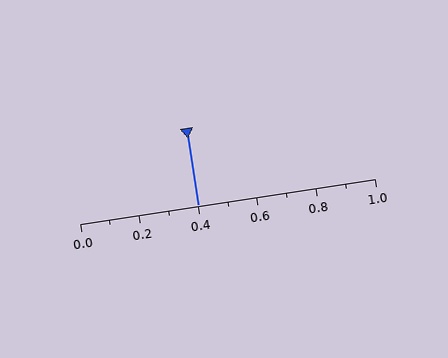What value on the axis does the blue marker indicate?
The marker indicates approximately 0.4.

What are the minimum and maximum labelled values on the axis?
The axis runs from 0.0 to 1.0.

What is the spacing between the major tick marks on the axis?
The major ticks are spaced 0.2 apart.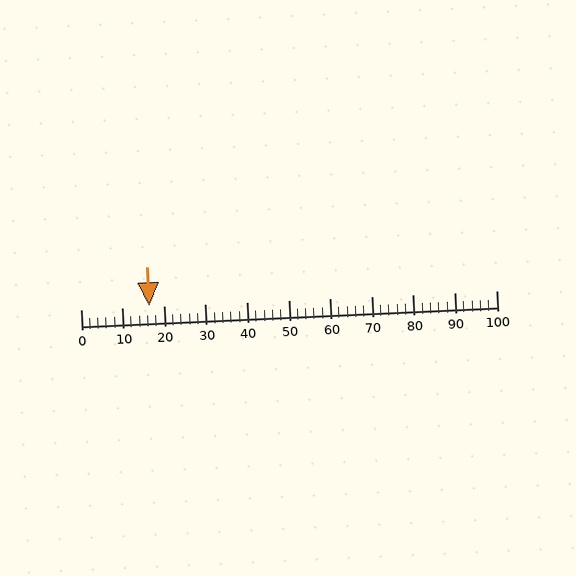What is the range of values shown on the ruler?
The ruler shows values from 0 to 100.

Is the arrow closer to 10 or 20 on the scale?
The arrow is closer to 20.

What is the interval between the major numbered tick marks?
The major tick marks are spaced 10 units apart.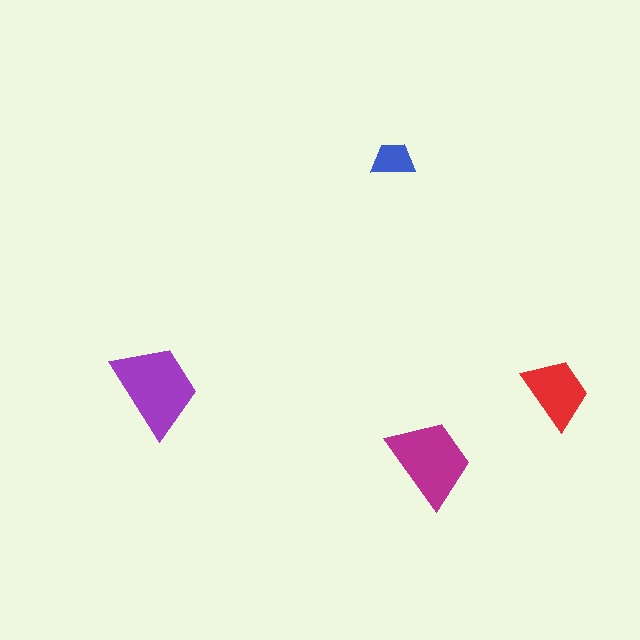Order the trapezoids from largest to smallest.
the purple one, the magenta one, the red one, the blue one.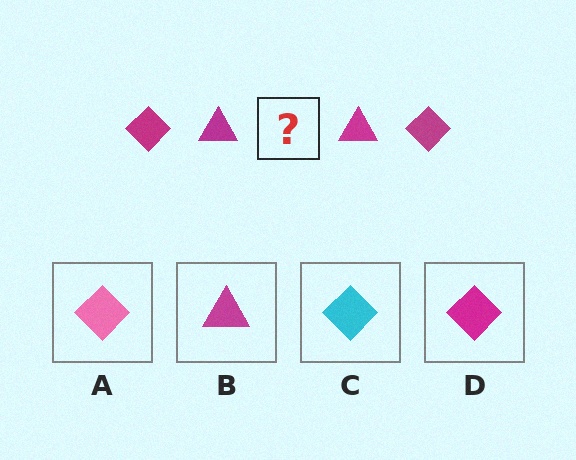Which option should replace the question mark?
Option D.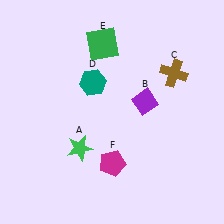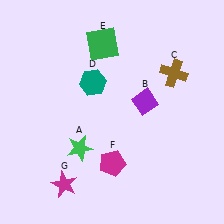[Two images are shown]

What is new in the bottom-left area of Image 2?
A magenta star (G) was added in the bottom-left area of Image 2.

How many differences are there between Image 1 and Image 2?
There is 1 difference between the two images.